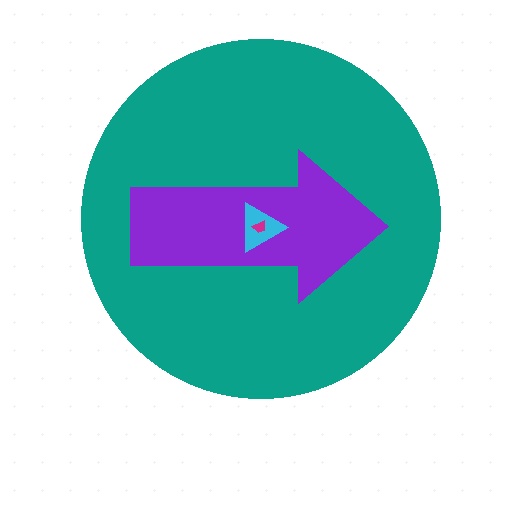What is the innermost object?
The magenta trapezoid.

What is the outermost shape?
The teal circle.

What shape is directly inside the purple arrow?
The cyan triangle.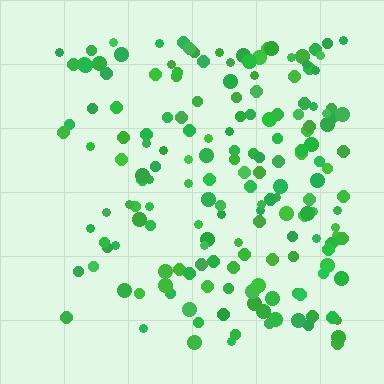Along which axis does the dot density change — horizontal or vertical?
Horizontal.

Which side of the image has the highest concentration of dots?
The right.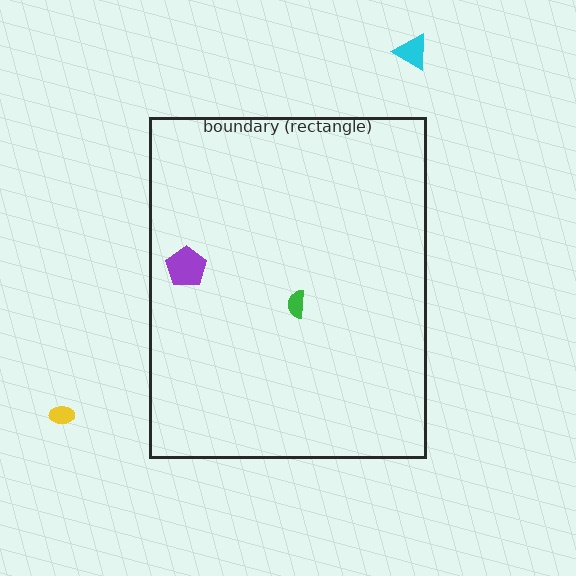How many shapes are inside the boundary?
2 inside, 2 outside.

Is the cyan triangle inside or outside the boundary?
Outside.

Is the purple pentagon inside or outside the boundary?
Inside.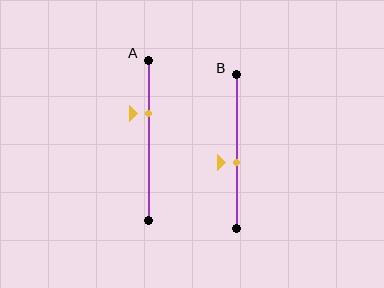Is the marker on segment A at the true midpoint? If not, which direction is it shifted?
No, the marker on segment A is shifted upward by about 17% of the segment length.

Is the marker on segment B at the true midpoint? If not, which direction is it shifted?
No, the marker on segment B is shifted downward by about 7% of the segment length.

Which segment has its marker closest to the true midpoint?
Segment B has its marker closest to the true midpoint.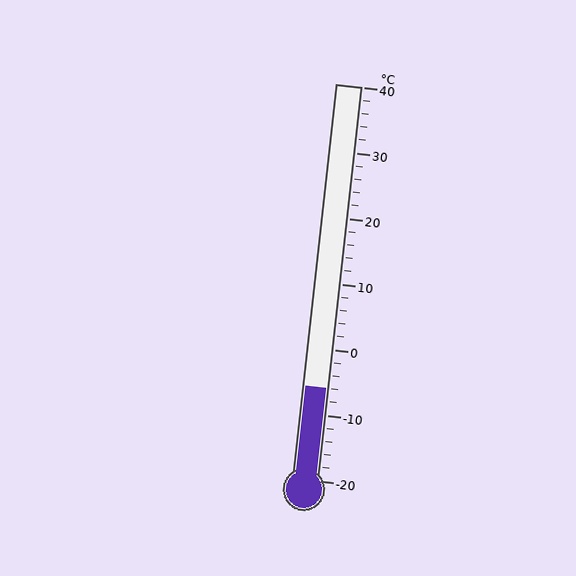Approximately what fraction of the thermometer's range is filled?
The thermometer is filled to approximately 25% of its range.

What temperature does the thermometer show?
The thermometer shows approximately -6°C.